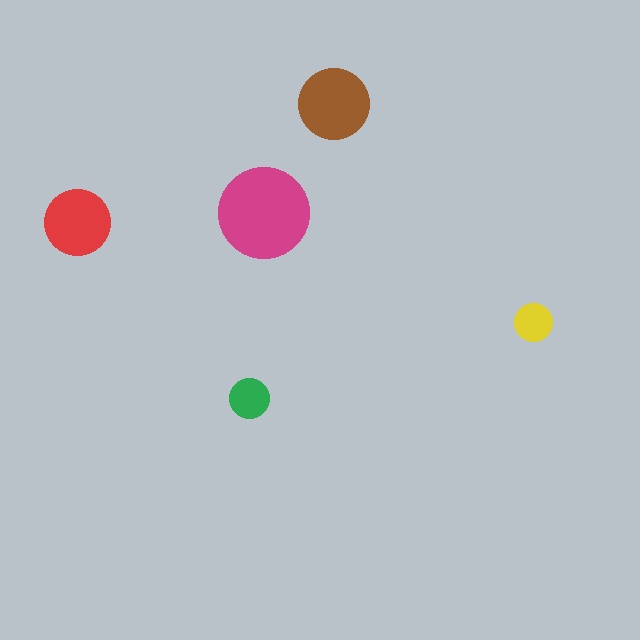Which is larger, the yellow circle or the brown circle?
The brown one.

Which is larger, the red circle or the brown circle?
The brown one.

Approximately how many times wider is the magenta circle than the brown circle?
About 1.5 times wider.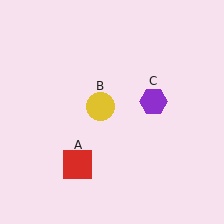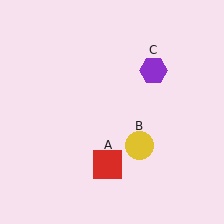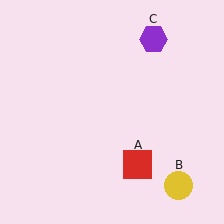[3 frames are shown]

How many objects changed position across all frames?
3 objects changed position: red square (object A), yellow circle (object B), purple hexagon (object C).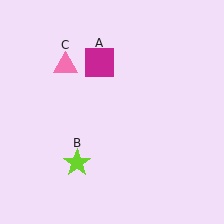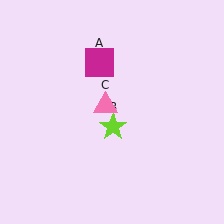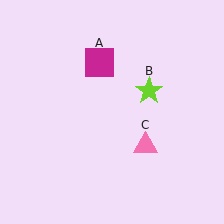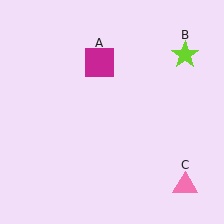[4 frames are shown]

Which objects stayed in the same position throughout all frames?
Magenta square (object A) remained stationary.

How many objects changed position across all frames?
2 objects changed position: lime star (object B), pink triangle (object C).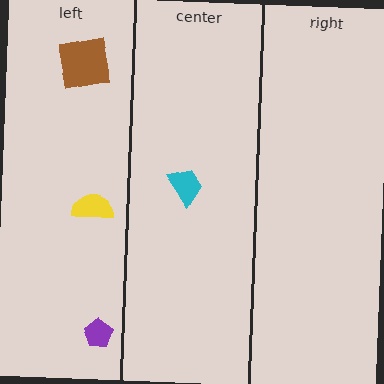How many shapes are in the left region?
3.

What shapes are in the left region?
The yellow semicircle, the purple pentagon, the brown square.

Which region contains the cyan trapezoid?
The center region.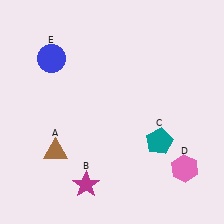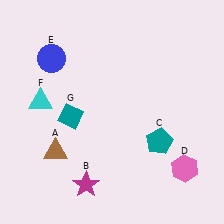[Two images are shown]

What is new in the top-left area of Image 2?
A cyan triangle (F) was added in the top-left area of Image 2.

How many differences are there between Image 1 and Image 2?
There are 2 differences between the two images.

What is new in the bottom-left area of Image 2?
A teal diamond (G) was added in the bottom-left area of Image 2.